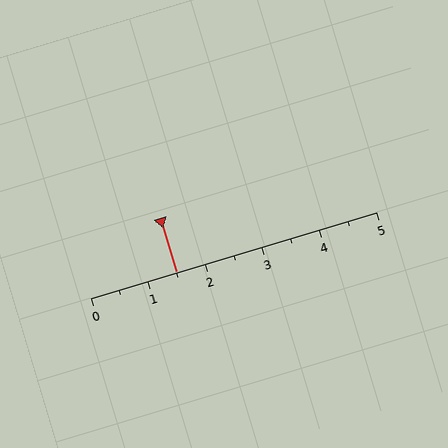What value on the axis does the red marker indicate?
The marker indicates approximately 1.5.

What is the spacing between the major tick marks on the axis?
The major ticks are spaced 1 apart.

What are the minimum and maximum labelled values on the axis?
The axis runs from 0 to 5.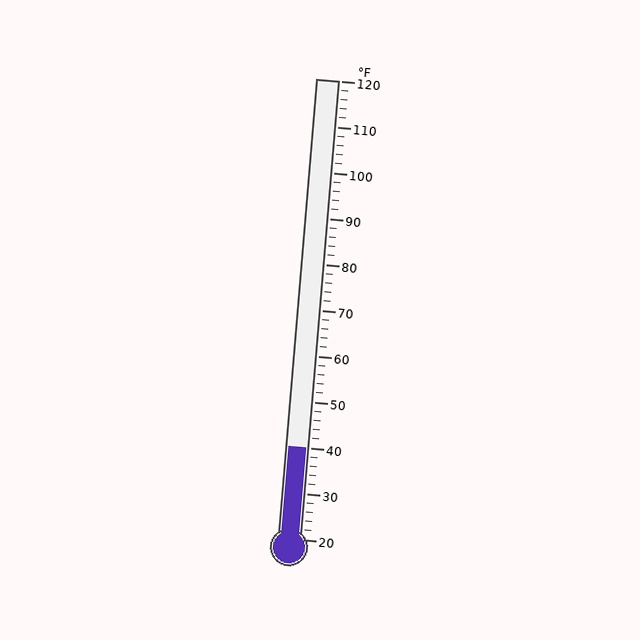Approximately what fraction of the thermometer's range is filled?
The thermometer is filled to approximately 20% of its range.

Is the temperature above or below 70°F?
The temperature is below 70°F.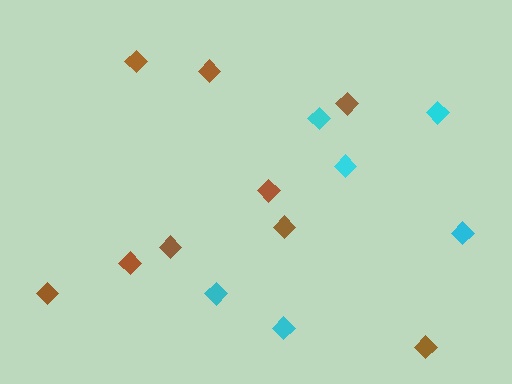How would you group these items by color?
There are 2 groups: one group of brown diamonds (9) and one group of cyan diamonds (6).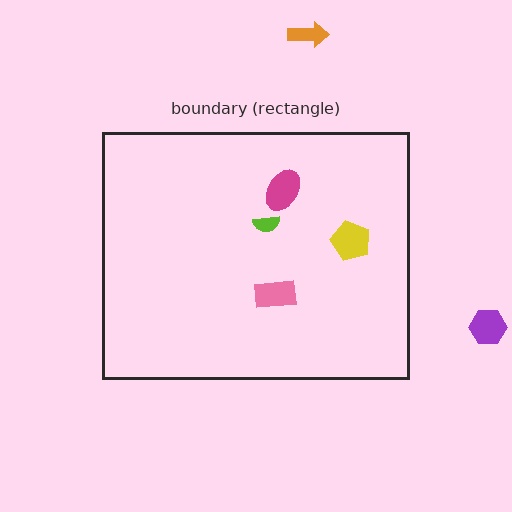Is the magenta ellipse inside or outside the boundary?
Inside.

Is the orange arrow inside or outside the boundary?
Outside.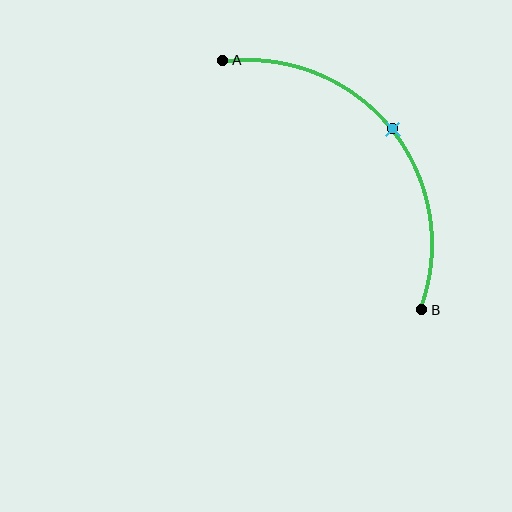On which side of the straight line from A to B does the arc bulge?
The arc bulges above and to the right of the straight line connecting A and B.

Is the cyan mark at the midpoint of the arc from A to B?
Yes. The cyan mark lies on the arc at equal arc-length from both A and B — it is the arc midpoint.